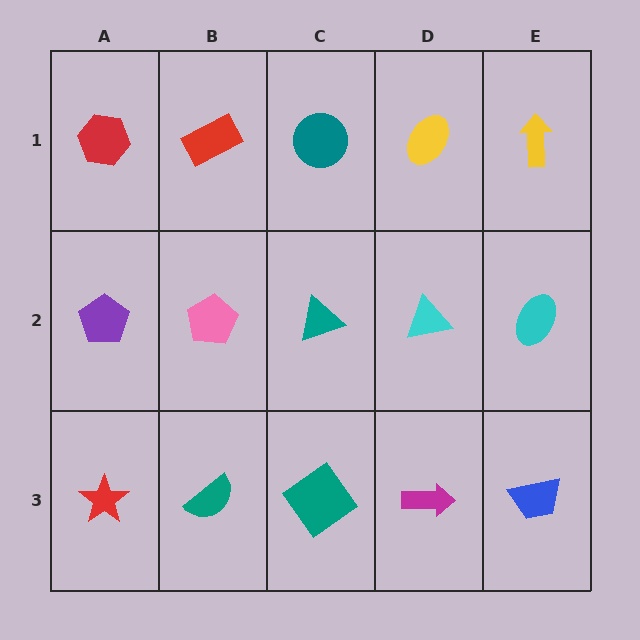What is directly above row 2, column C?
A teal circle.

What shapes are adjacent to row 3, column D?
A cyan triangle (row 2, column D), a teal diamond (row 3, column C), a blue trapezoid (row 3, column E).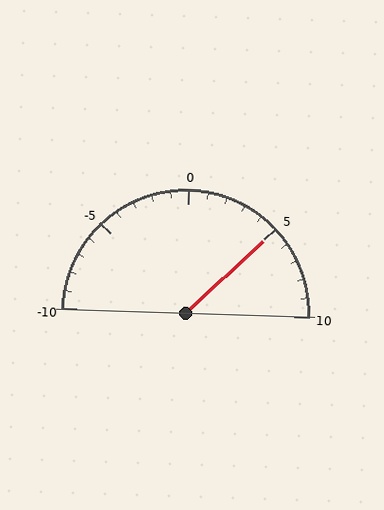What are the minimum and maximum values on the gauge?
The gauge ranges from -10 to 10.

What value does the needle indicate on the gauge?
The needle indicates approximately 5.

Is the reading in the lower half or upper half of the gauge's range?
The reading is in the upper half of the range (-10 to 10).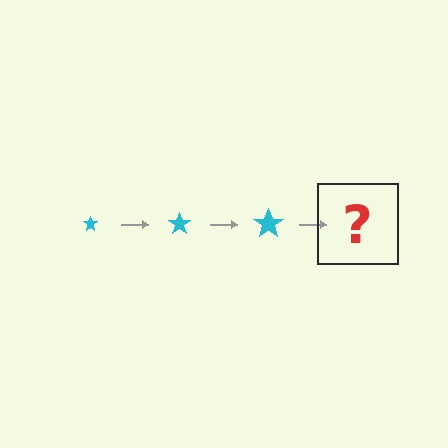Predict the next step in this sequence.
The next step is a cyan star, larger than the previous one.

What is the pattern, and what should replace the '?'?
The pattern is that the star gets progressively larger each step. The '?' should be a cyan star, larger than the previous one.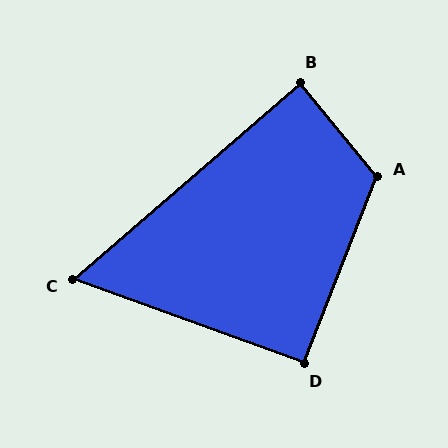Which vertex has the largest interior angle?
A, at approximately 119 degrees.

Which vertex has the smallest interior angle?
C, at approximately 61 degrees.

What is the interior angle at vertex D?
Approximately 92 degrees (approximately right).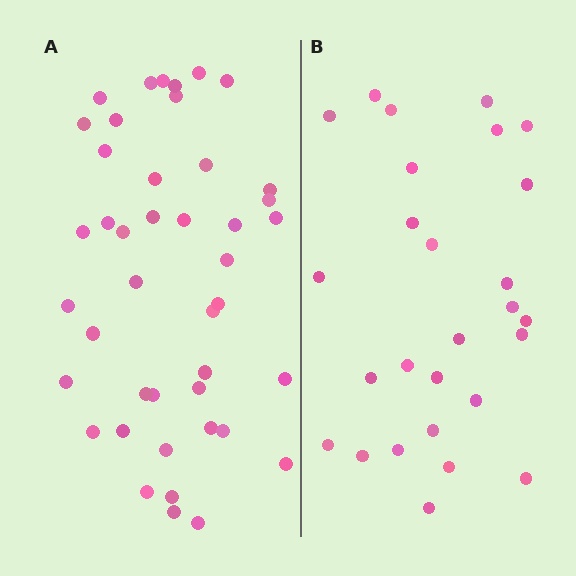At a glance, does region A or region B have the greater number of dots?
Region A (the left region) has more dots.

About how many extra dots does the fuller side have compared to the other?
Region A has approximately 15 more dots than region B.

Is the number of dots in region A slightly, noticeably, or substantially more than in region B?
Region A has substantially more. The ratio is roughly 1.6 to 1.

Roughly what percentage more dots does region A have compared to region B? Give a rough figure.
About 60% more.